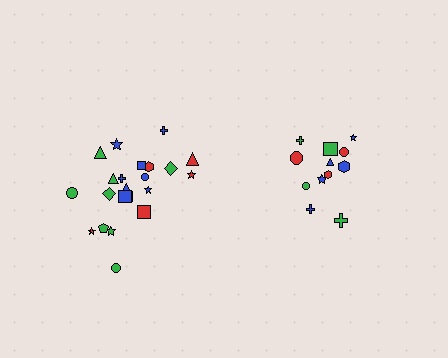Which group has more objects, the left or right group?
The left group.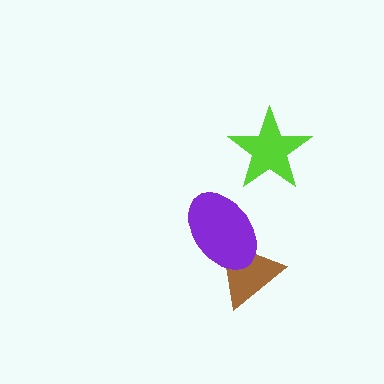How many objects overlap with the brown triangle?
1 object overlaps with the brown triangle.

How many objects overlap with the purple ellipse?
1 object overlaps with the purple ellipse.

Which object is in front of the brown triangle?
The purple ellipse is in front of the brown triangle.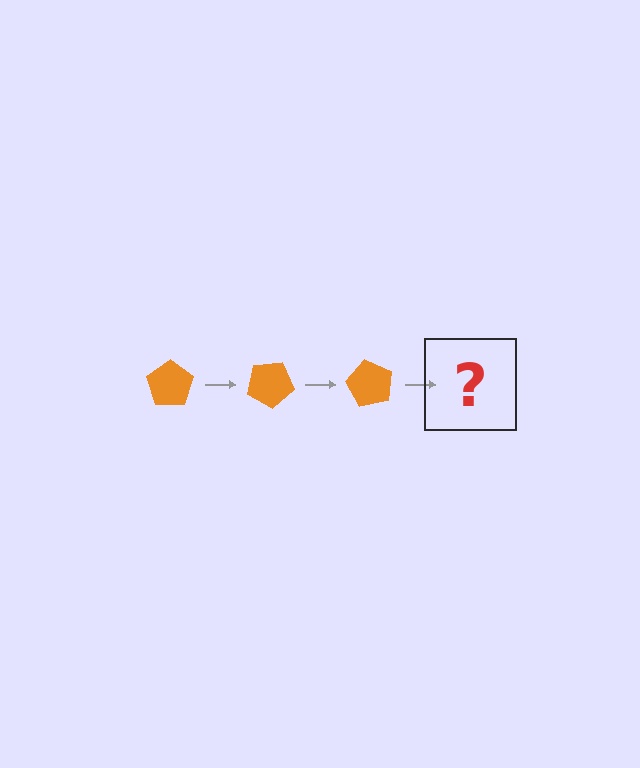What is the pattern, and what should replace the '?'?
The pattern is that the pentagon rotates 30 degrees each step. The '?' should be an orange pentagon rotated 90 degrees.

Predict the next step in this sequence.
The next step is an orange pentagon rotated 90 degrees.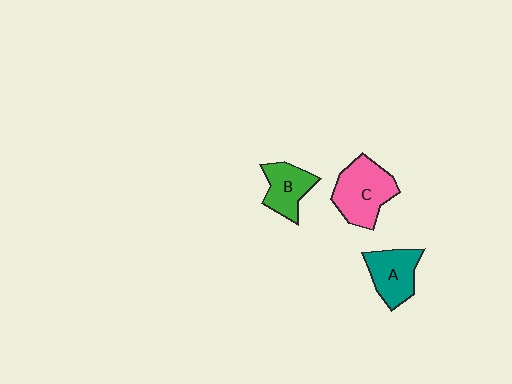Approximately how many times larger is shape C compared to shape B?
Approximately 1.5 times.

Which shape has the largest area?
Shape C (pink).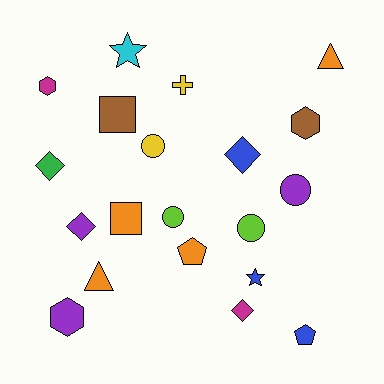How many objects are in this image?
There are 20 objects.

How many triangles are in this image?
There are 2 triangles.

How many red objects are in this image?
There are no red objects.